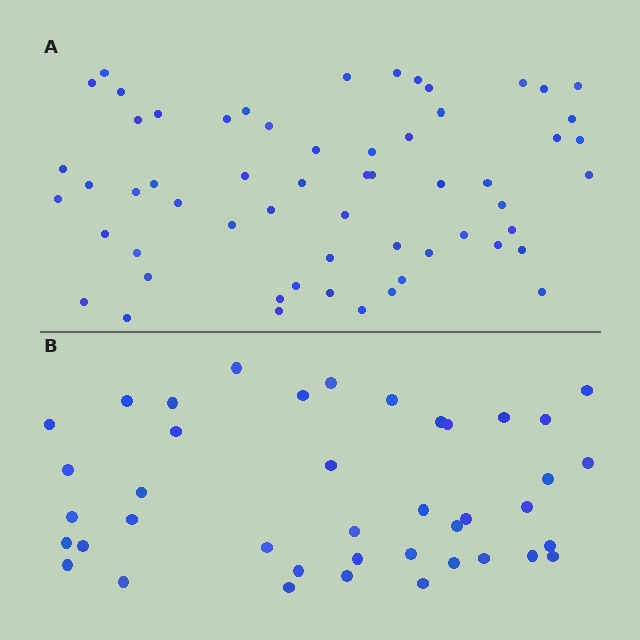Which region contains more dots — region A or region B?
Region A (the top region) has more dots.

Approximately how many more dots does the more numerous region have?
Region A has approximately 20 more dots than region B.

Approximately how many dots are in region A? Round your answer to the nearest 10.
About 60 dots. (The exact count is 59, which rounds to 60.)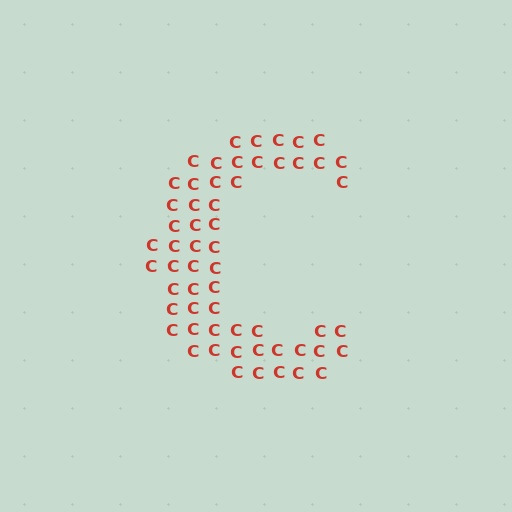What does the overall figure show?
The overall figure shows the letter C.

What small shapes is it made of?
It is made of small letter C's.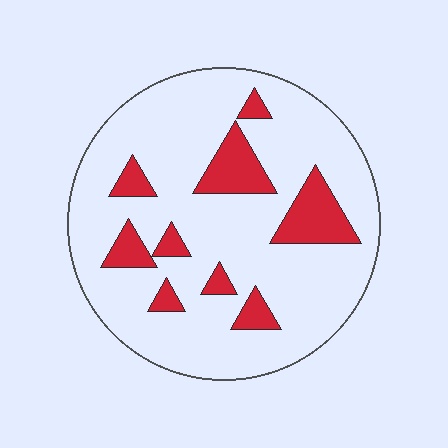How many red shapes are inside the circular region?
9.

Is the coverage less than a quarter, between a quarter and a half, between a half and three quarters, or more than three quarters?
Less than a quarter.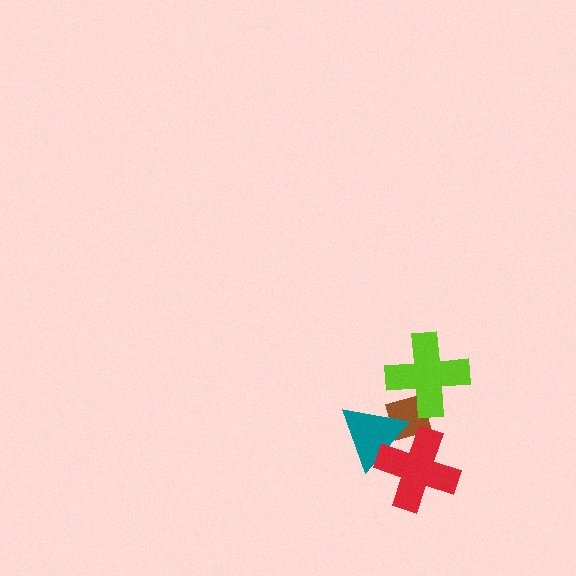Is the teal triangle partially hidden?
Yes, it is partially covered by another shape.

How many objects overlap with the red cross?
2 objects overlap with the red cross.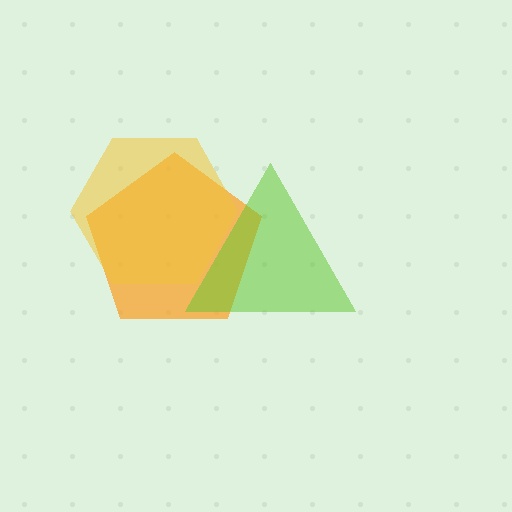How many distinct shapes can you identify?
There are 3 distinct shapes: an orange pentagon, a yellow hexagon, a lime triangle.